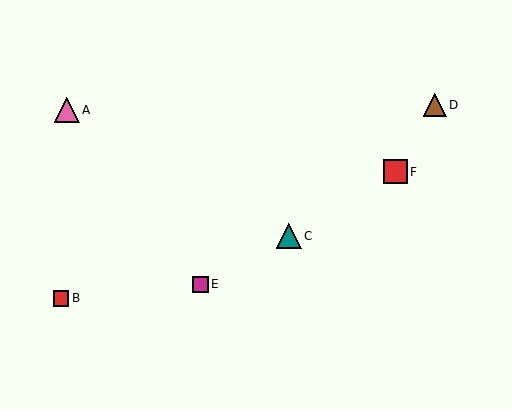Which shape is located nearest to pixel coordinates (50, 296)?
The red square (labeled B) at (61, 298) is nearest to that location.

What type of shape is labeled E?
Shape E is a magenta square.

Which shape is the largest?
The pink triangle (labeled A) is the largest.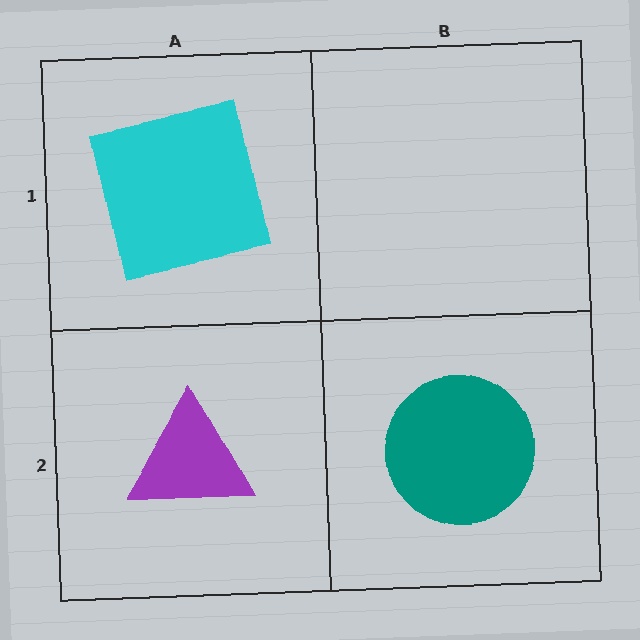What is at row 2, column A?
A purple triangle.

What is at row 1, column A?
A cyan square.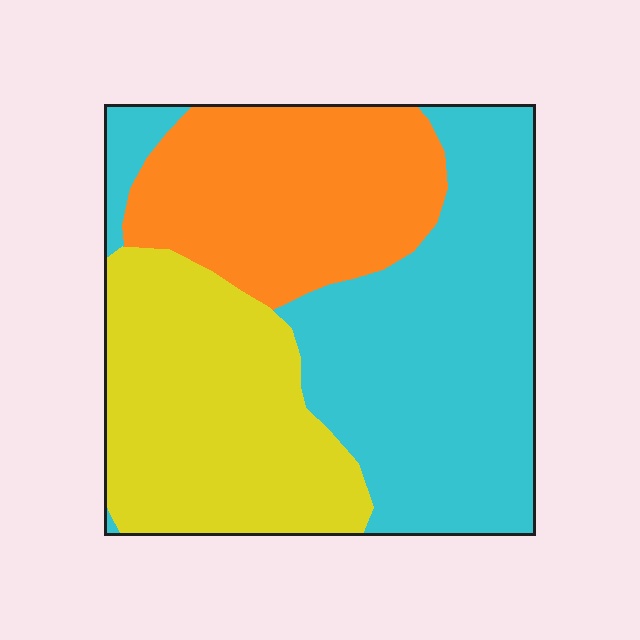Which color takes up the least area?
Orange, at roughly 25%.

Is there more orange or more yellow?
Yellow.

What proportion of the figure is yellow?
Yellow takes up about one third (1/3) of the figure.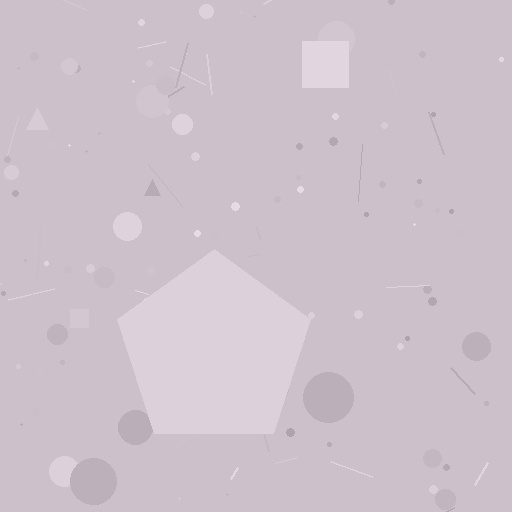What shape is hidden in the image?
A pentagon is hidden in the image.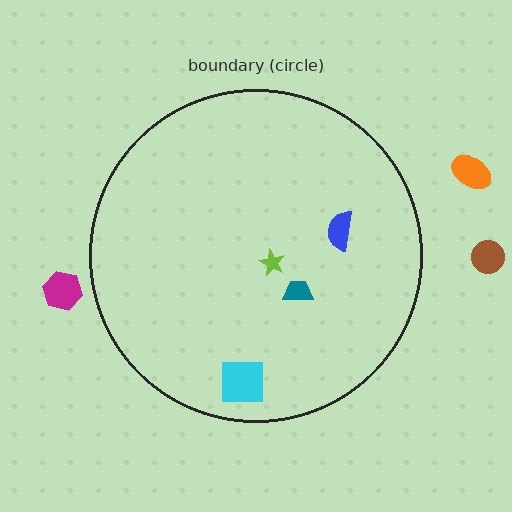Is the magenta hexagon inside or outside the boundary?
Outside.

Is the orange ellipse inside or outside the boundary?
Outside.